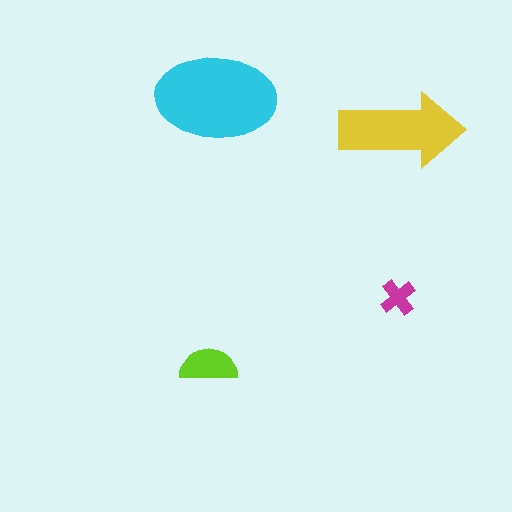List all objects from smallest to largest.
The magenta cross, the lime semicircle, the yellow arrow, the cyan ellipse.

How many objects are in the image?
There are 4 objects in the image.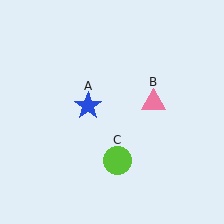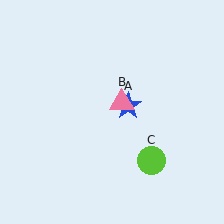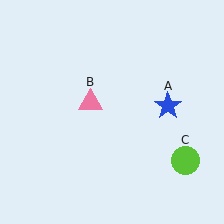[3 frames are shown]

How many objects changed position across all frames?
3 objects changed position: blue star (object A), pink triangle (object B), lime circle (object C).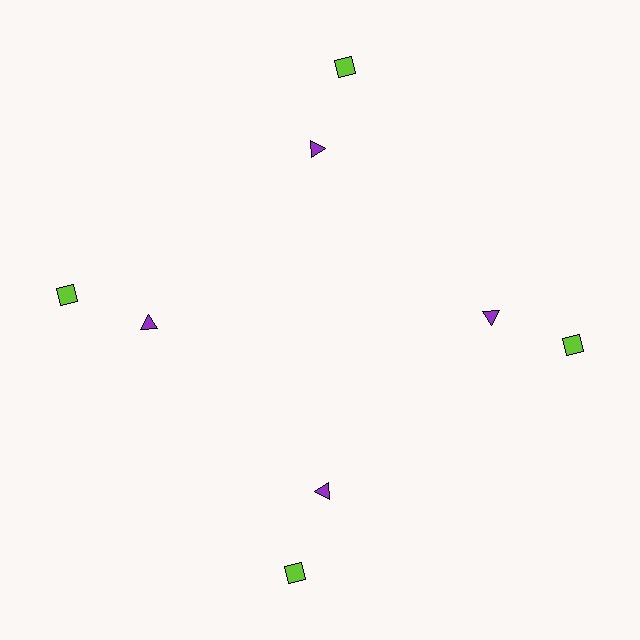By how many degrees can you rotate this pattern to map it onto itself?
The pattern maps onto itself every 90 degrees of rotation.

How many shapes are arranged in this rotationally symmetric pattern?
There are 8 shapes, arranged in 4 groups of 2.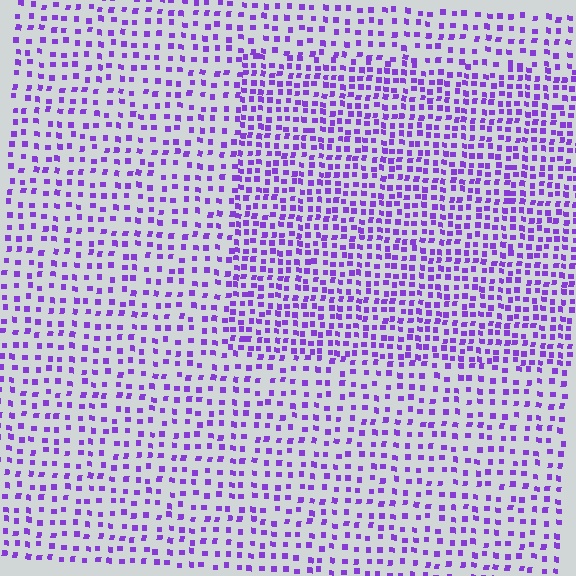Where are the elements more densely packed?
The elements are more densely packed inside the rectangle boundary.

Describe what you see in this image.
The image contains small purple elements arranged at two different densities. A rectangle-shaped region is visible where the elements are more densely packed than the surrounding area.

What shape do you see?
I see a rectangle.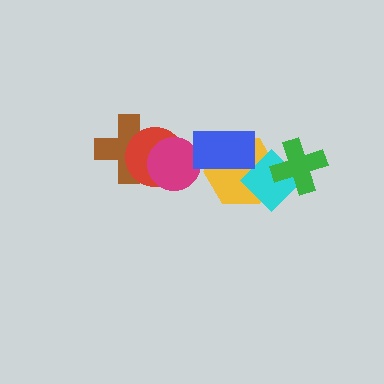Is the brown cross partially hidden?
Yes, it is partially covered by another shape.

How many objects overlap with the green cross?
2 objects overlap with the green cross.